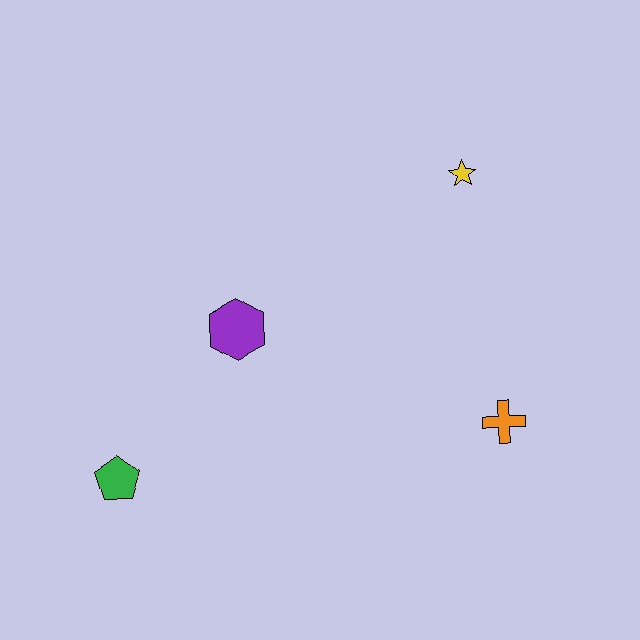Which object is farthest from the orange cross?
The green pentagon is farthest from the orange cross.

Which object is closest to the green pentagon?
The purple hexagon is closest to the green pentagon.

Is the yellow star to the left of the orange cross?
Yes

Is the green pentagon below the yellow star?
Yes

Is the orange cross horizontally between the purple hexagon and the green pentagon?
No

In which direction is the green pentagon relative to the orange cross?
The green pentagon is to the left of the orange cross.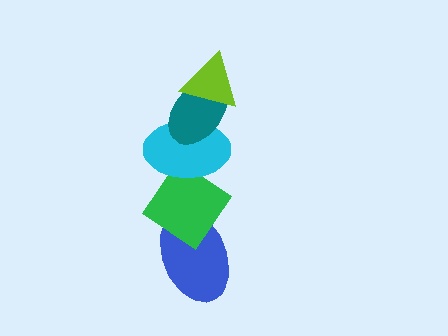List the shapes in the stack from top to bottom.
From top to bottom: the lime triangle, the teal ellipse, the cyan ellipse, the green diamond, the blue ellipse.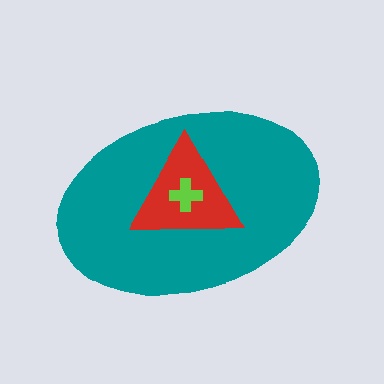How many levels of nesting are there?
3.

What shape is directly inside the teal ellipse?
The red triangle.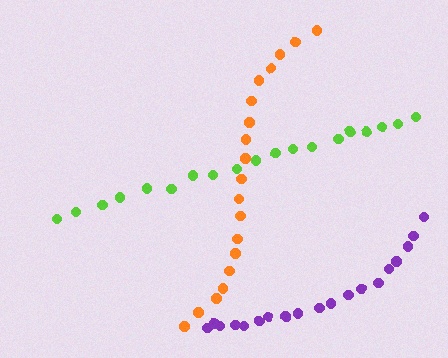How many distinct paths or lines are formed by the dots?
There are 3 distinct paths.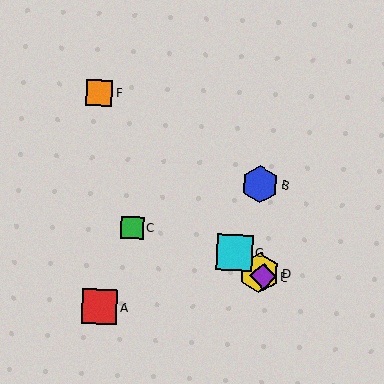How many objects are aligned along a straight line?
3 objects (D, E, G) are aligned along a straight line.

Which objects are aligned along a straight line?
Objects D, E, G are aligned along a straight line.